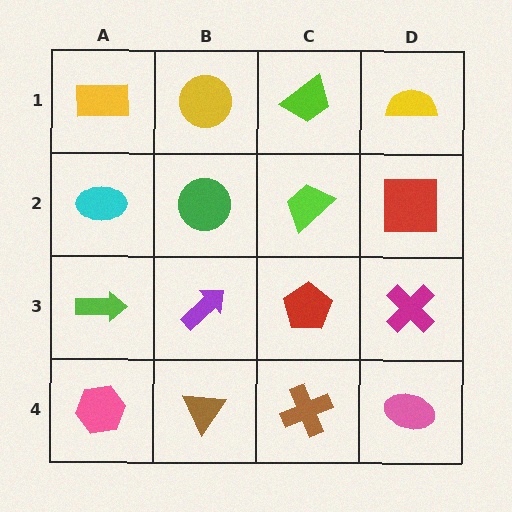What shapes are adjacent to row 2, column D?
A yellow semicircle (row 1, column D), a magenta cross (row 3, column D), a lime trapezoid (row 2, column C).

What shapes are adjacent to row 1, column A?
A cyan ellipse (row 2, column A), a yellow circle (row 1, column B).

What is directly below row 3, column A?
A pink hexagon.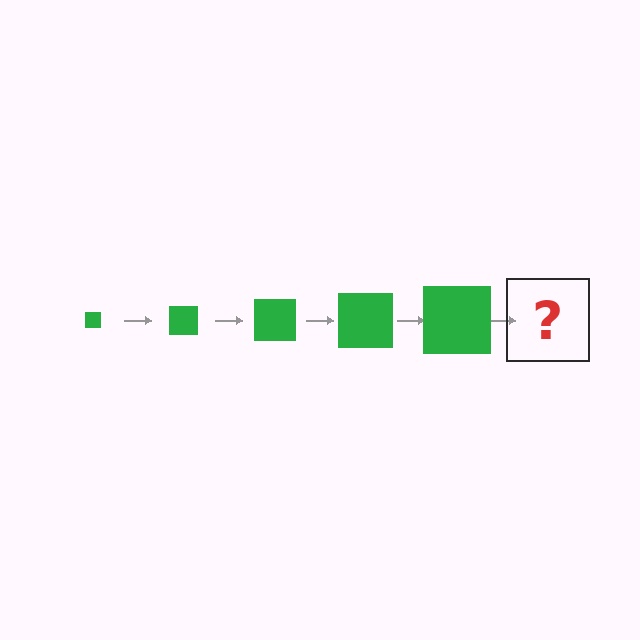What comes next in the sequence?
The next element should be a green square, larger than the previous one.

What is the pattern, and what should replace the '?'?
The pattern is that the square gets progressively larger each step. The '?' should be a green square, larger than the previous one.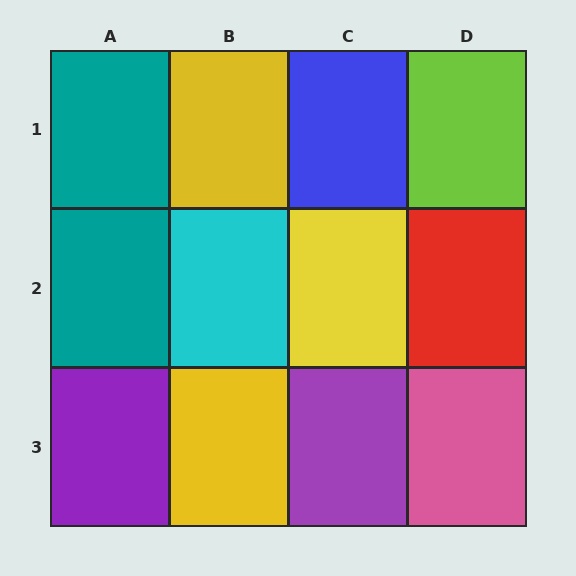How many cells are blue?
1 cell is blue.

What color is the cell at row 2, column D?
Red.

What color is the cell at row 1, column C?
Blue.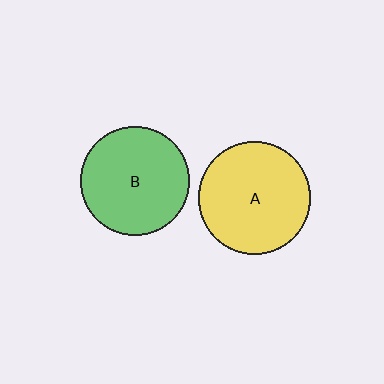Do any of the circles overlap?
No, none of the circles overlap.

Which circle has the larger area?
Circle A (yellow).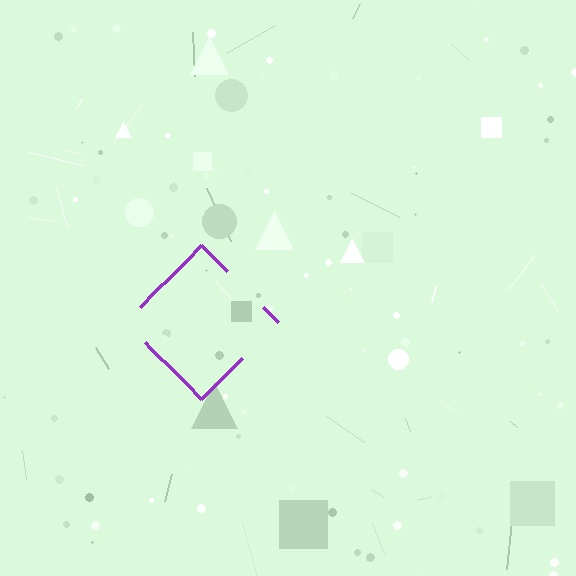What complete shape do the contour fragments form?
The contour fragments form a diamond.